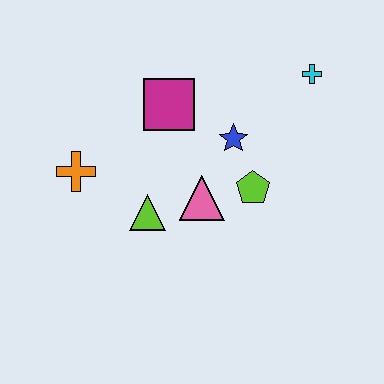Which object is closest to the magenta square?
The blue star is closest to the magenta square.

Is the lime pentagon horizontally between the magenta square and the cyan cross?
Yes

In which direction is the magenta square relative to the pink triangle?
The magenta square is above the pink triangle.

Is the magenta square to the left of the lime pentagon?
Yes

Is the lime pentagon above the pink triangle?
Yes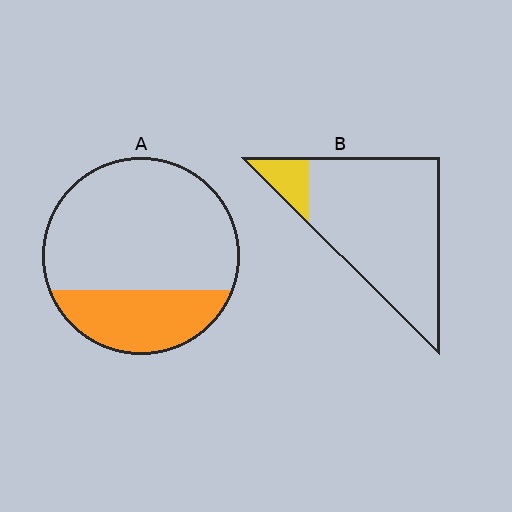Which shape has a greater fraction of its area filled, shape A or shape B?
Shape A.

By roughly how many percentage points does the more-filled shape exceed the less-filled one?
By roughly 15 percentage points (A over B).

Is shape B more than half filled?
No.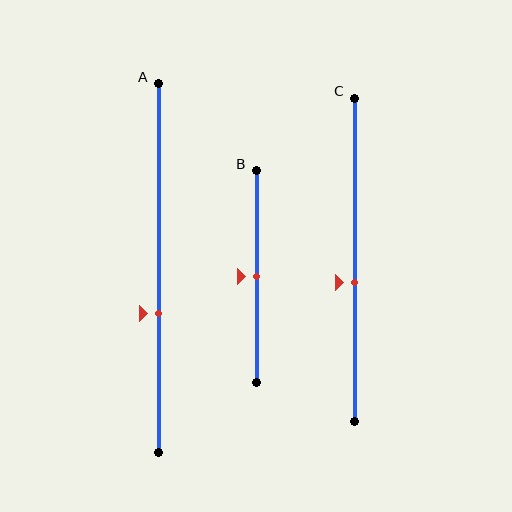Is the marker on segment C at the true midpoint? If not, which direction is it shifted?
No, the marker on segment C is shifted downward by about 7% of the segment length.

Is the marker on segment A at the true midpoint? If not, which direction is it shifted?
No, the marker on segment A is shifted downward by about 13% of the segment length.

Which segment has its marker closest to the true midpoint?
Segment B has its marker closest to the true midpoint.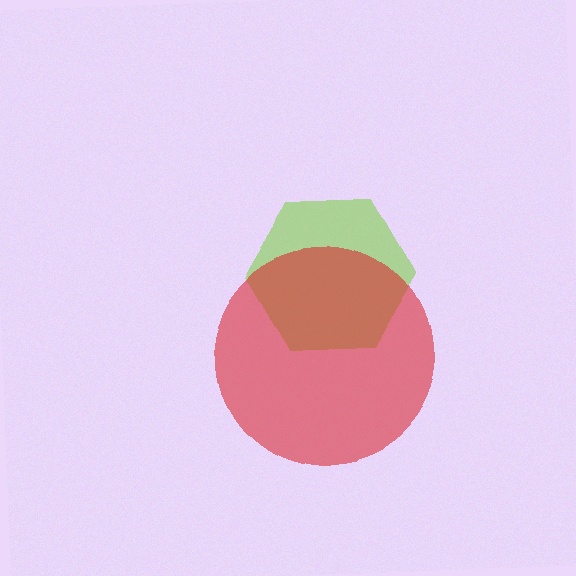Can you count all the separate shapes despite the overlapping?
Yes, there are 2 separate shapes.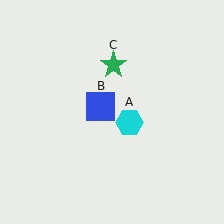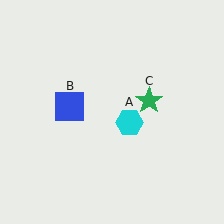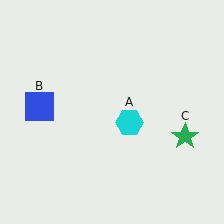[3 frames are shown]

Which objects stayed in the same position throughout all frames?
Cyan hexagon (object A) remained stationary.